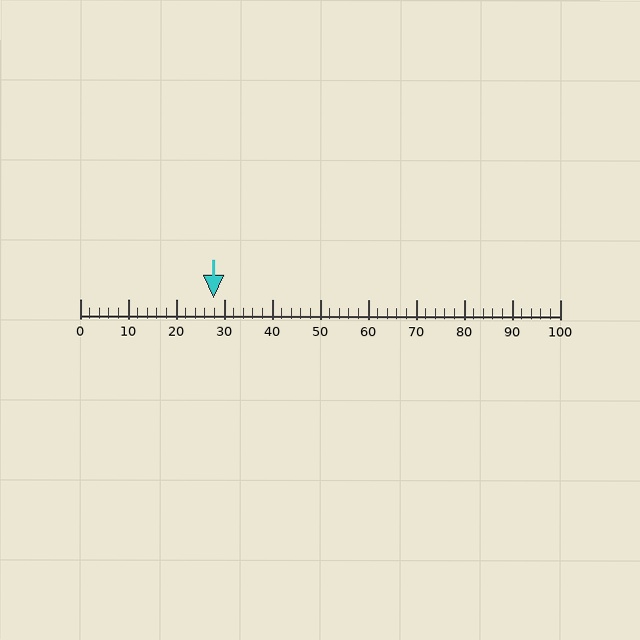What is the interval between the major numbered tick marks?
The major tick marks are spaced 10 units apart.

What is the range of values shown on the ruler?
The ruler shows values from 0 to 100.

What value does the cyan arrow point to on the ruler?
The cyan arrow points to approximately 28.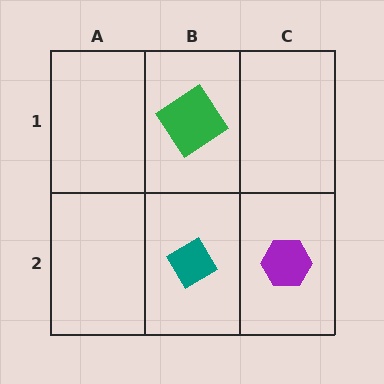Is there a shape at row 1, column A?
No, that cell is empty.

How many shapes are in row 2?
2 shapes.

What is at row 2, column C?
A purple hexagon.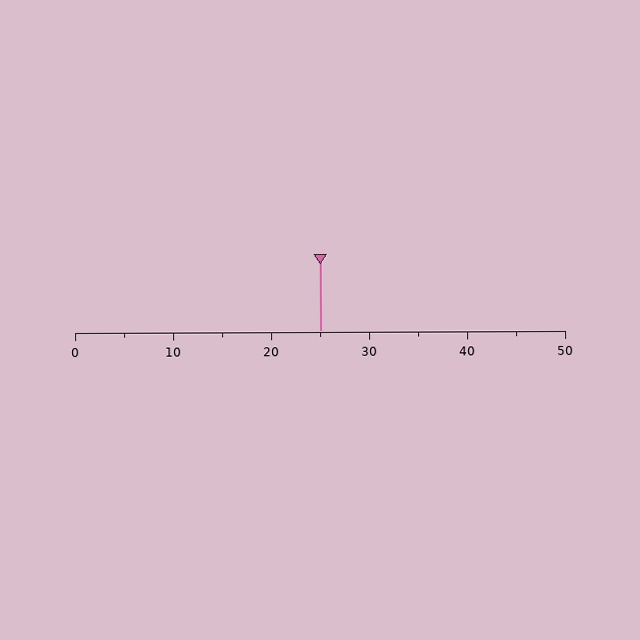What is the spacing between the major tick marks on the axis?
The major ticks are spaced 10 apart.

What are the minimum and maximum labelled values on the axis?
The axis runs from 0 to 50.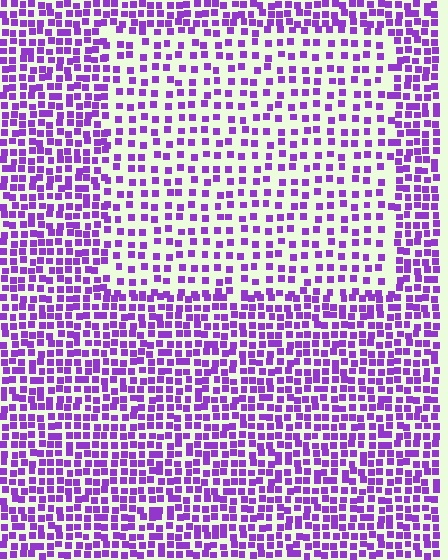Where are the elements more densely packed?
The elements are more densely packed outside the rectangle boundary.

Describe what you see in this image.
The image contains small purple elements arranged at two different densities. A rectangle-shaped region is visible where the elements are less densely packed than the surrounding area.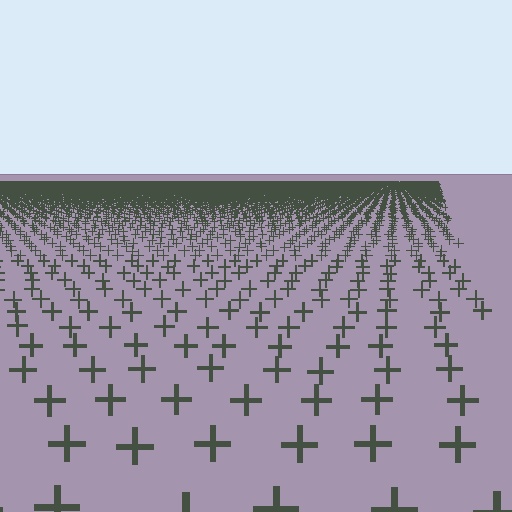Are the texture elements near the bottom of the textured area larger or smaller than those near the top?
Larger. Near the bottom, elements are closer to the viewer and appear at a bigger on-screen size.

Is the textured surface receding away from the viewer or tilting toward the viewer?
The surface is receding away from the viewer. Texture elements get smaller and denser toward the top.